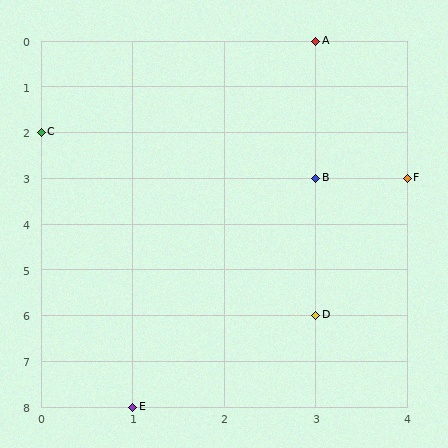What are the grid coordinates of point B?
Point B is at grid coordinates (3, 3).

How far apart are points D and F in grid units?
Points D and F are 1 column and 3 rows apart (about 3.2 grid units diagonally).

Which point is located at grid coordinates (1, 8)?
Point E is at (1, 8).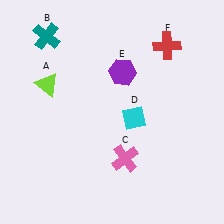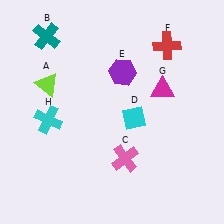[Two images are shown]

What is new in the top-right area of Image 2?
A magenta triangle (G) was added in the top-right area of Image 2.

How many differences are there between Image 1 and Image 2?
There are 2 differences between the two images.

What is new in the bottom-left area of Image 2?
A cyan cross (H) was added in the bottom-left area of Image 2.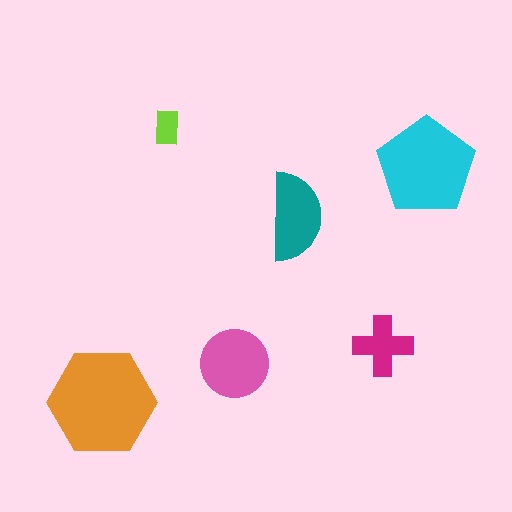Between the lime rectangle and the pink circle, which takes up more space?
The pink circle.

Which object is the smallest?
The lime rectangle.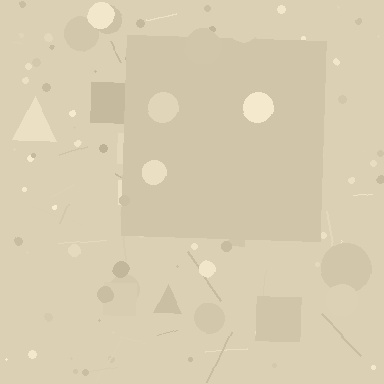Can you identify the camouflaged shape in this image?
The camouflaged shape is a square.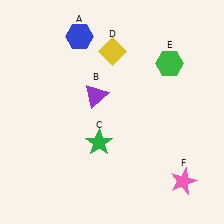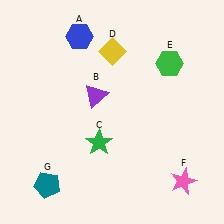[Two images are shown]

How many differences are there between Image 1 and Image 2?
There is 1 difference between the two images.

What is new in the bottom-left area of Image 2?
A teal pentagon (G) was added in the bottom-left area of Image 2.